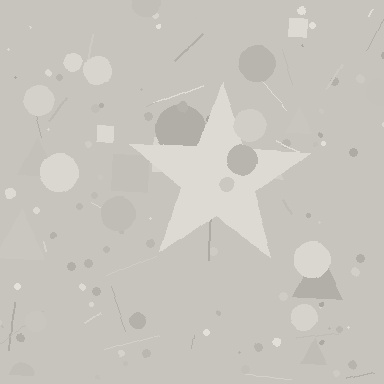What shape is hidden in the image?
A star is hidden in the image.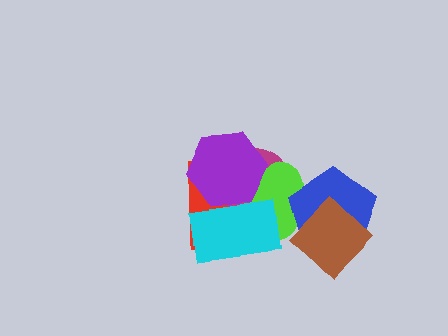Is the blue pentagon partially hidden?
Yes, it is partially covered by another shape.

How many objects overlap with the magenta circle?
4 objects overlap with the magenta circle.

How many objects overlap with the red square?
4 objects overlap with the red square.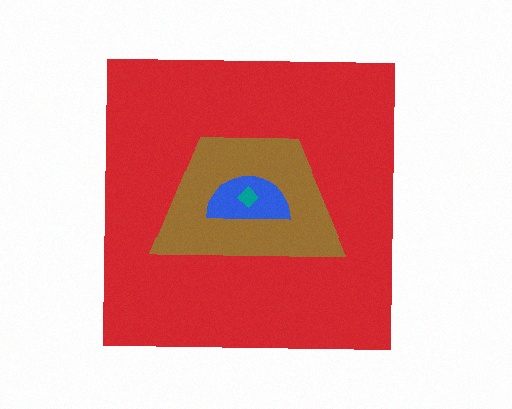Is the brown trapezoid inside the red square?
Yes.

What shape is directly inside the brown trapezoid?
The blue semicircle.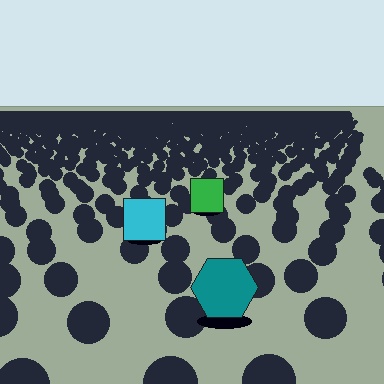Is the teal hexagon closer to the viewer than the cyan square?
Yes. The teal hexagon is closer — you can tell from the texture gradient: the ground texture is coarser near it.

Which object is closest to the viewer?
The teal hexagon is closest. The texture marks near it are larger and more spread out.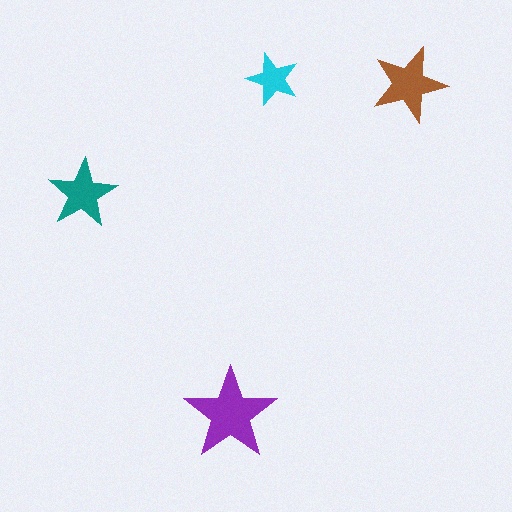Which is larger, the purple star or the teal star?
The purple one.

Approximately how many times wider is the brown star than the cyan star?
About 1.5 times wider.